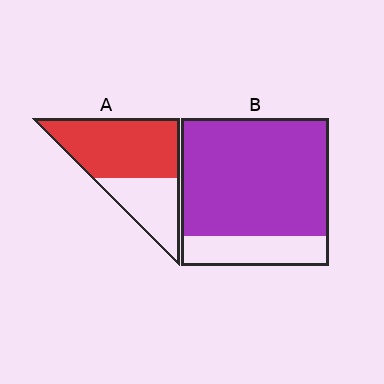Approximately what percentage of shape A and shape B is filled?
A is approximately 65% and B is approximately 80%.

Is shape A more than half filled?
Yes.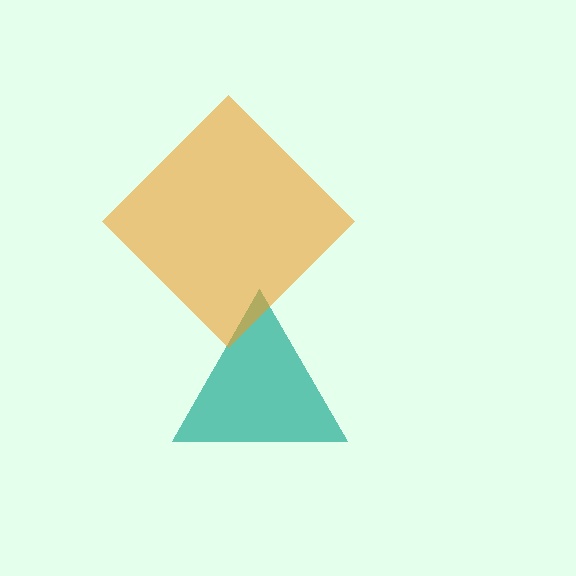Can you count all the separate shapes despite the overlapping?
Yes, there are 2 separate shapes.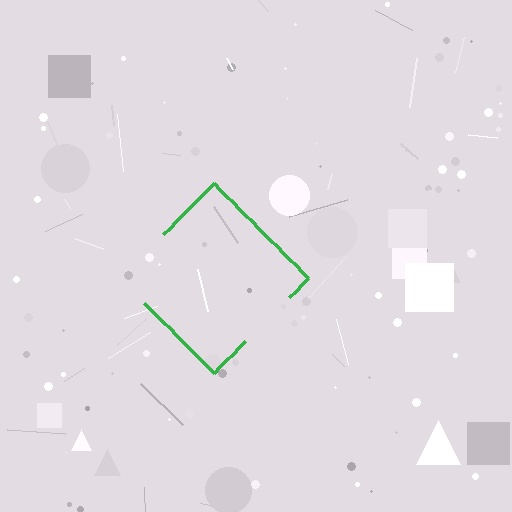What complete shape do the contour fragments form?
The contour fragments form a diamond.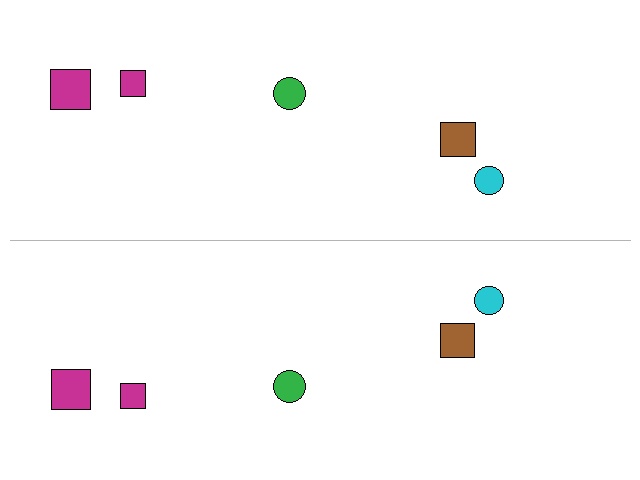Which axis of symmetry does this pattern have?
The pattern has a horizontal axis of symmetry running through the center of the image.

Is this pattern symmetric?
Yes, this pattern has bilateral (reflection) symmetry.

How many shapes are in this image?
There are 10 shapes in this image.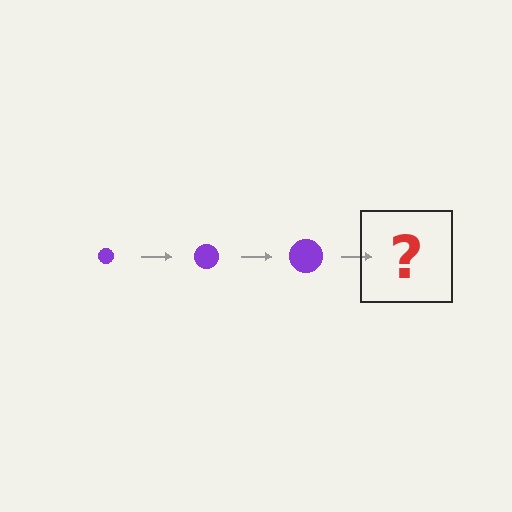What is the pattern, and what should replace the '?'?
The pattern is that the circle gets progressively larger each step. The '?' should be a purple circle, larger than the previous one.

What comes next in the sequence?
The next element should be a purple circle, larger than the previous one.